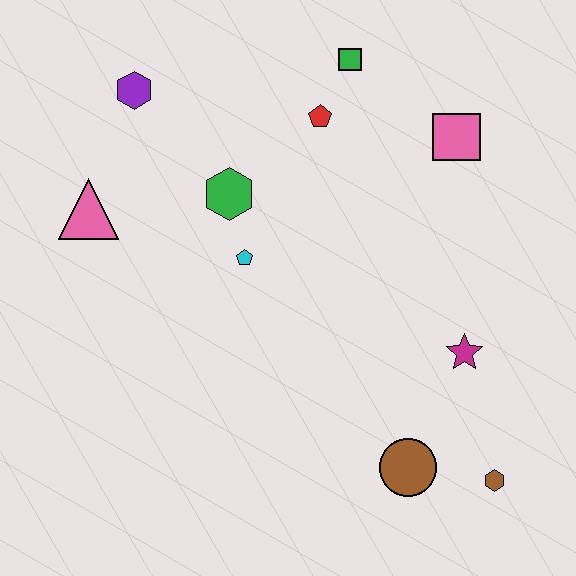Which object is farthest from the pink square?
The pink triangle is farthest from the pink square.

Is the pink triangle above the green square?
No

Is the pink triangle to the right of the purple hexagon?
No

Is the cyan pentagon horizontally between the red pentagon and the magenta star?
No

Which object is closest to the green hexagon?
The cyan pentagon is closest to the green hexagon.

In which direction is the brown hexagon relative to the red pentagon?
The brown hexagon is below the red pentagon.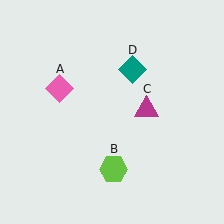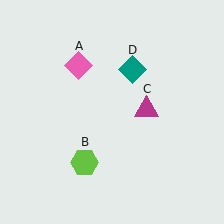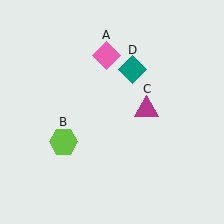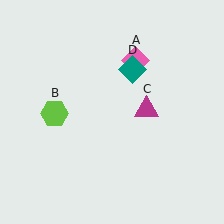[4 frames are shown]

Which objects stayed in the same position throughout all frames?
Magenta triangle (object C) and teal diamond (object D) remained stationary.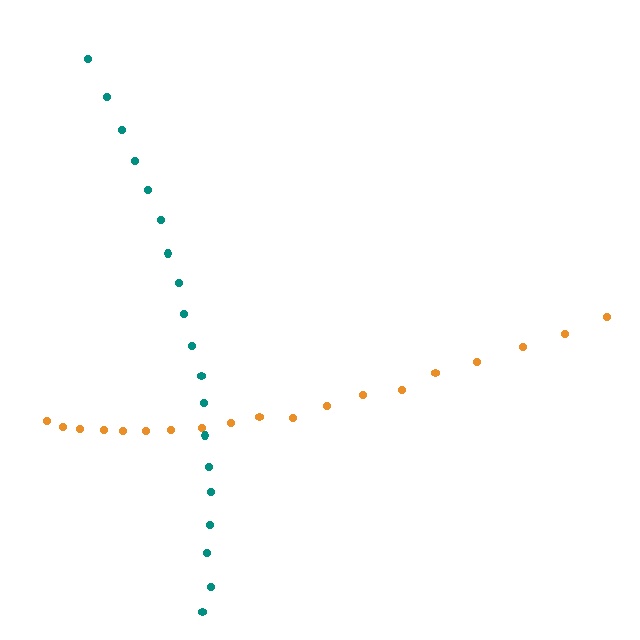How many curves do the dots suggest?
There are 2 distinct paths.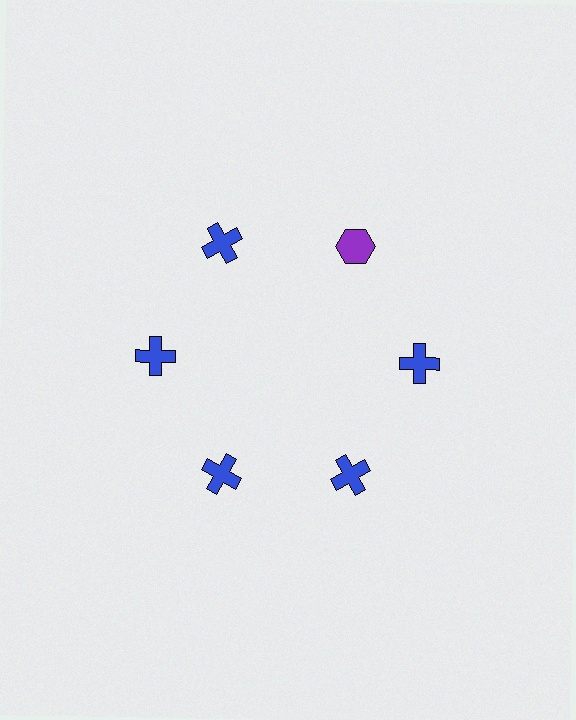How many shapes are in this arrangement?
There are 6 shapes arranged in a ring pattern.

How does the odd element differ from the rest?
It differs in both color (purple instead of blue) and shape (hexagon instead of cross).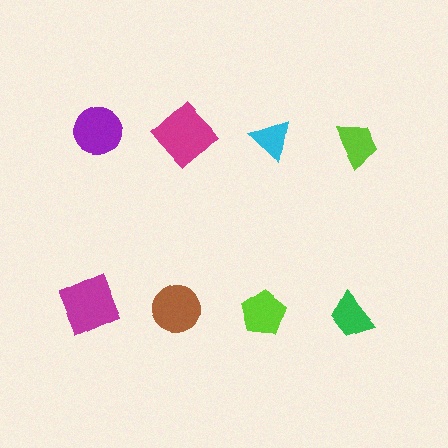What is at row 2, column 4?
A green trapezoid.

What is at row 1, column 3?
A cyan triangle.